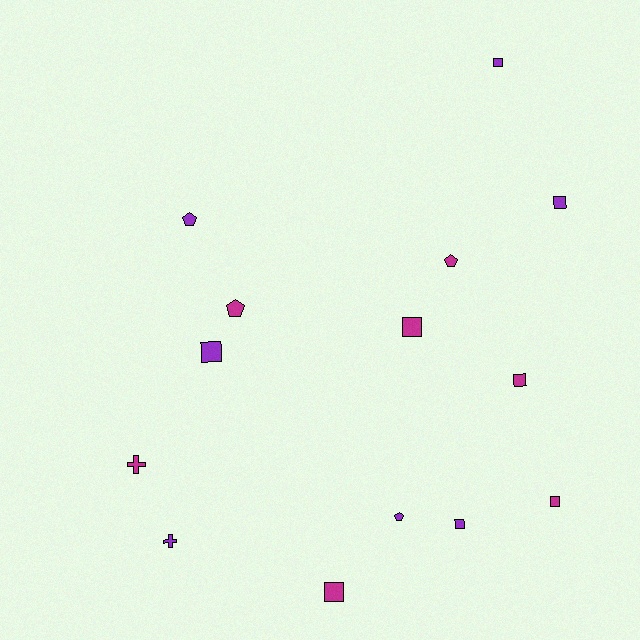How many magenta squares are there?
There are 4 magenta squares.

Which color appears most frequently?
Magenta, with 7 objects.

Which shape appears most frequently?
Square, with 8 objects.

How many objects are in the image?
There are 14 objects.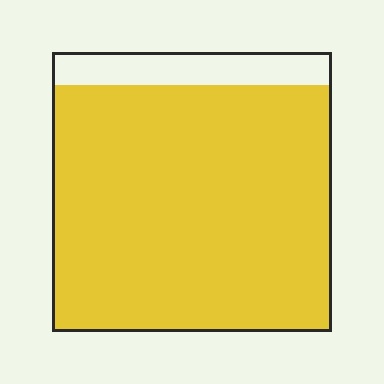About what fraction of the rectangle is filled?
About seven eighths (7/8).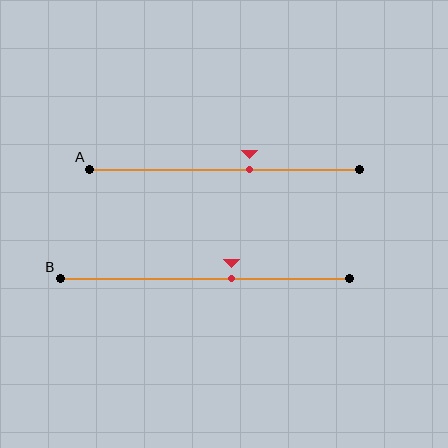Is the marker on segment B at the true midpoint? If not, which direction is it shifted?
No, the marker on segment B is shifted to the right by about 9% of the segment length.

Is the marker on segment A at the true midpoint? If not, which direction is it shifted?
No, the marker on segment A is shifted to the right by about 9% of the segment length.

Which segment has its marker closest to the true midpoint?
Segment B has its marker closest to the true midpoint.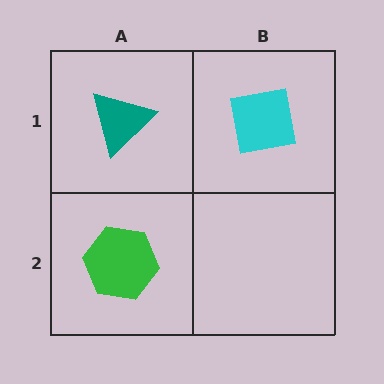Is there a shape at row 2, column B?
No, that cell is empty.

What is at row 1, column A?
A teal triangle.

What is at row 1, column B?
A cyan square.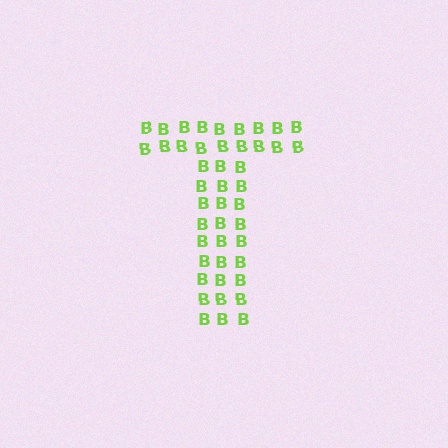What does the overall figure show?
The overall figure shows the letter T.